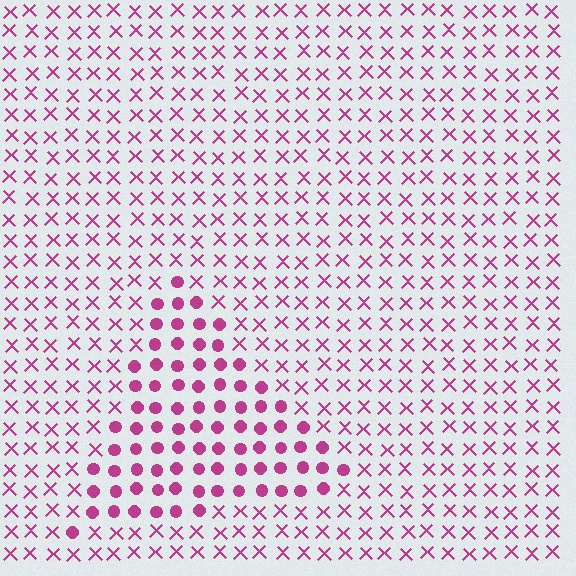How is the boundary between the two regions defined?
The boundary is defined by a change in element shape: circles inside vs. X marks outside. All elements share the same color and spacing.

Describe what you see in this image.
The image is filled with small magenta elements arranged in a uniform grid. A triangle-shaped region contains circles, while the surrounding area contains X marks. The boundary is defined purely by the change in element shape.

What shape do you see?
I see a triangle.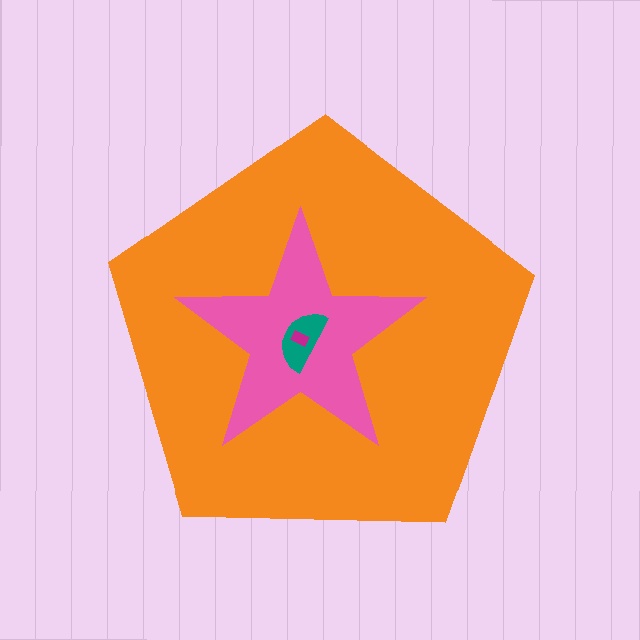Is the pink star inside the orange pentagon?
Yes.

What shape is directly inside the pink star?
The teal semicircle.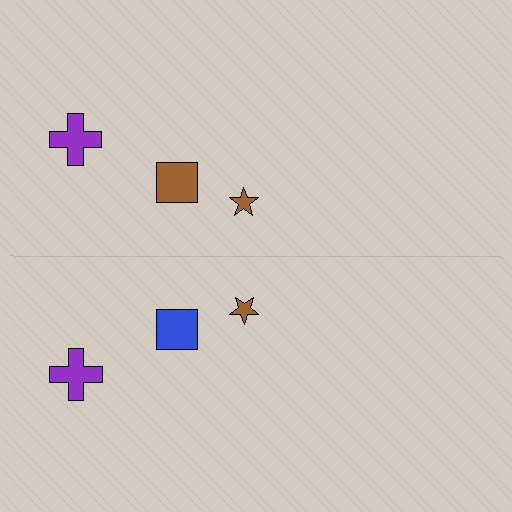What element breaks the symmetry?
The blue square on the bottom side breaks the symmetry — its mirror counterpart is brown.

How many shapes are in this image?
There are 6 shapes in this image.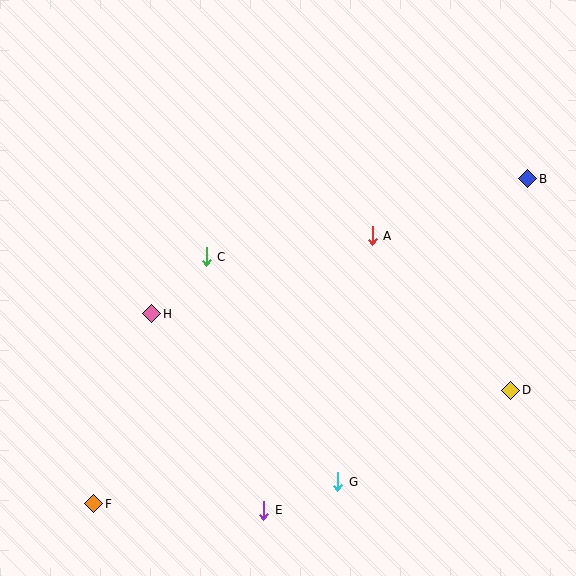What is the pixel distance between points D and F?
The distance between D and F is 432 pixels.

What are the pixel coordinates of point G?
Point G is at (338, 482).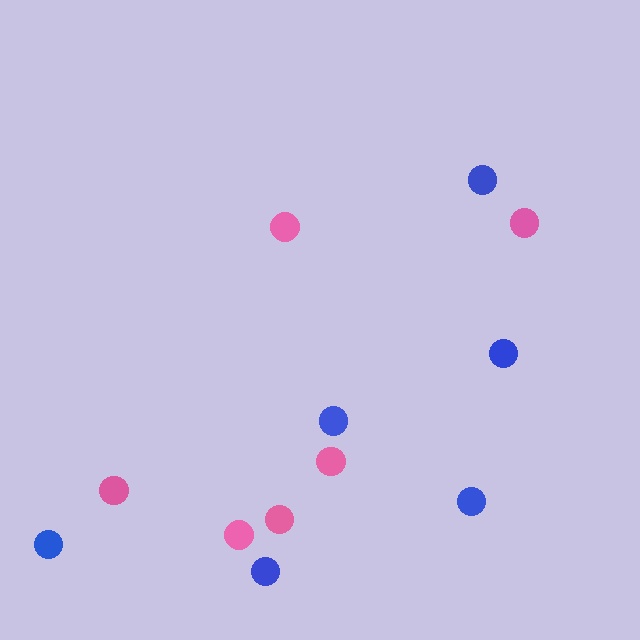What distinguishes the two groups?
There are 2 groups: one group of pink circles (6) and one group of blue circles (6).